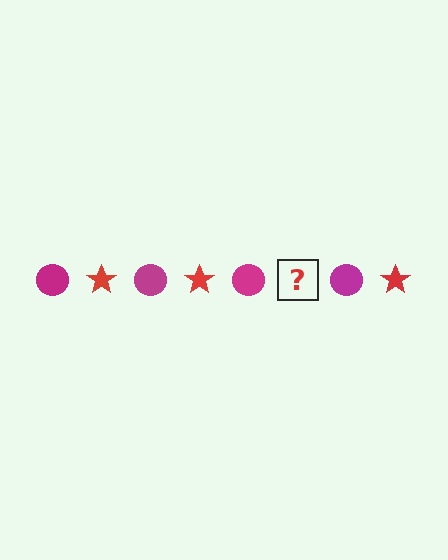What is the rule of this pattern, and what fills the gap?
The rule is that the pattern alternates between magenta circle and red star. The gap should be filled with a red star.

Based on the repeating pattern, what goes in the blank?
The blank should be a red star.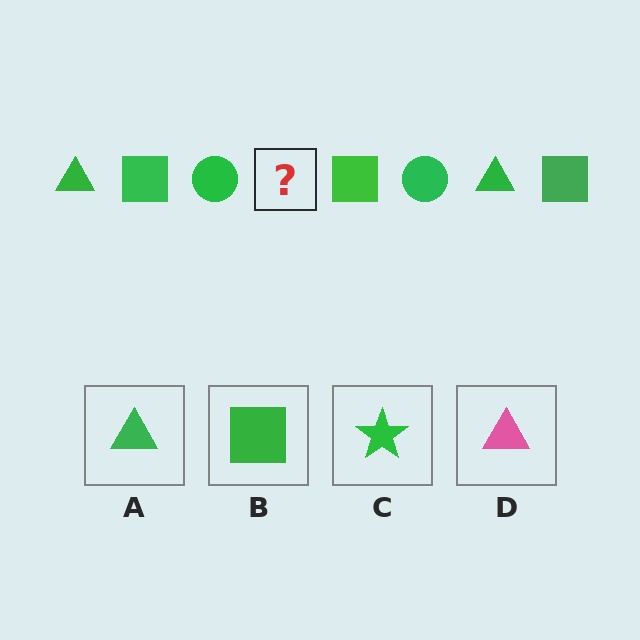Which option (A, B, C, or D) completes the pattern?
A.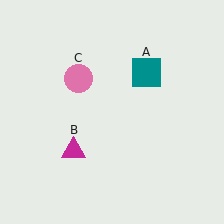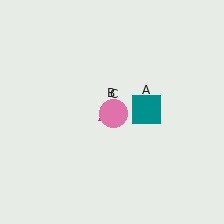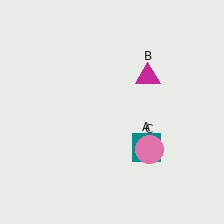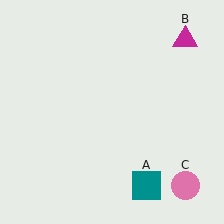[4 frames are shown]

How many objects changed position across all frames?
3 objects changed position: teal square (object A), magenta triangle (object B), pink circle (object C).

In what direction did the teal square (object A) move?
The teal square (object A) moved down.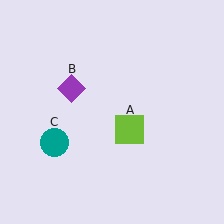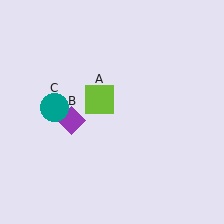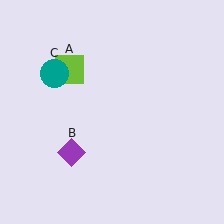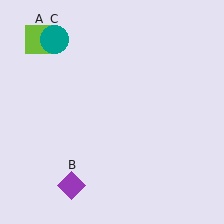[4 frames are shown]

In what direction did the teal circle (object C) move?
The teal circle (object C) moved up.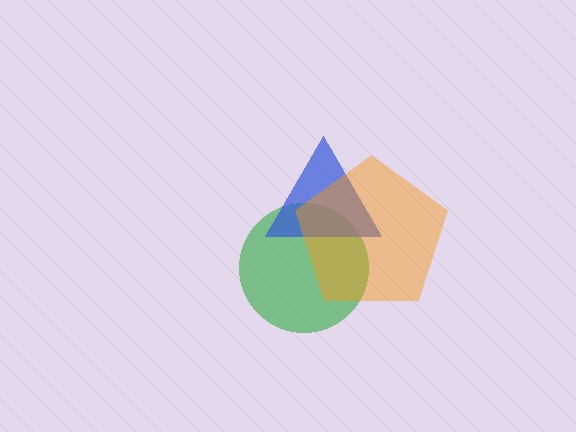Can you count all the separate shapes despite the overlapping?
Yes, there are 3 separate shapes.